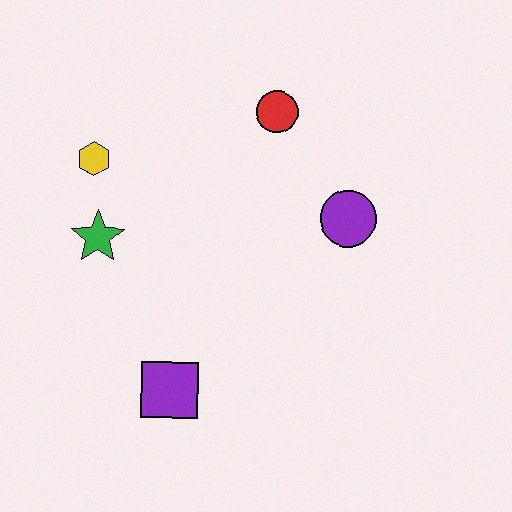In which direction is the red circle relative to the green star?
The red circle is to the right of the green star.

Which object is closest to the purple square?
The green star is closest to the purple square.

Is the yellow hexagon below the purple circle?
No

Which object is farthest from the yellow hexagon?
The purple circle is farthest from the yellow hexagon.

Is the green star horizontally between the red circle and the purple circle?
No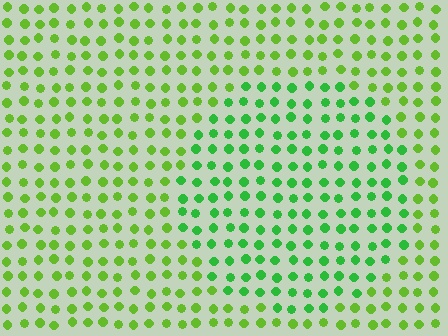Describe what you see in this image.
The image is filled with small lime elements in a uniform arrangement. A circle-shaped region is visible where the elements are tinted to a slightly different hue, forming a subtle color boundary.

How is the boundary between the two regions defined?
The boundary is defined purely by a slight shift in hue (about 30 degrees). Spacing, size, and orientation are identical on both sides.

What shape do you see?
I see a circle.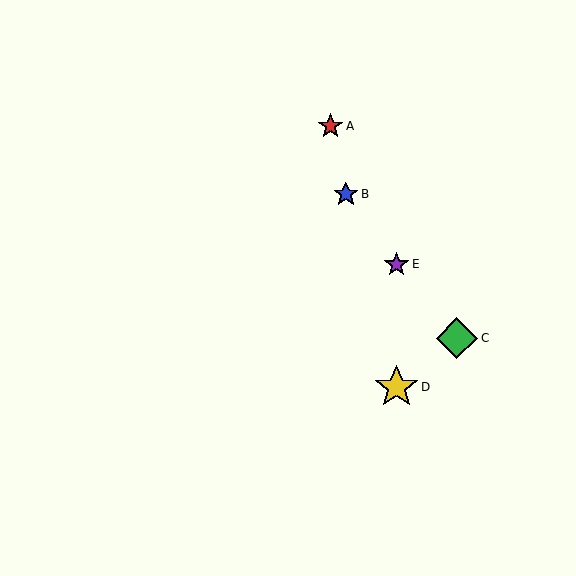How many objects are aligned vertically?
2 objects (D, E) are aligned vertically.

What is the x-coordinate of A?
Object A is at x≈330.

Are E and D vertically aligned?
Yes, both are at x≈397.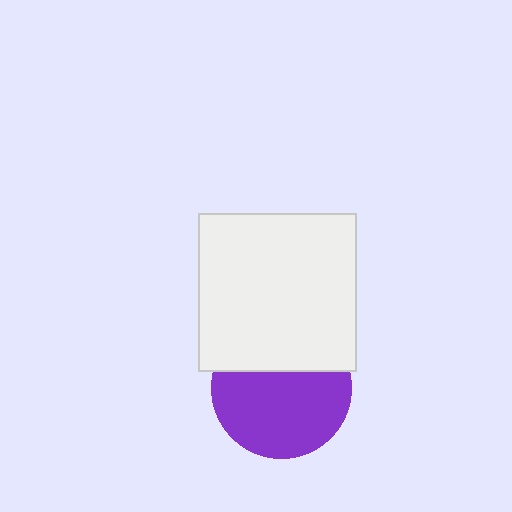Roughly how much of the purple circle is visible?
About half of it is visible (roughly 65%).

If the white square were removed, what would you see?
You would see the complete purple circle.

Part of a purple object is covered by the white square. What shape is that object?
It is a circle.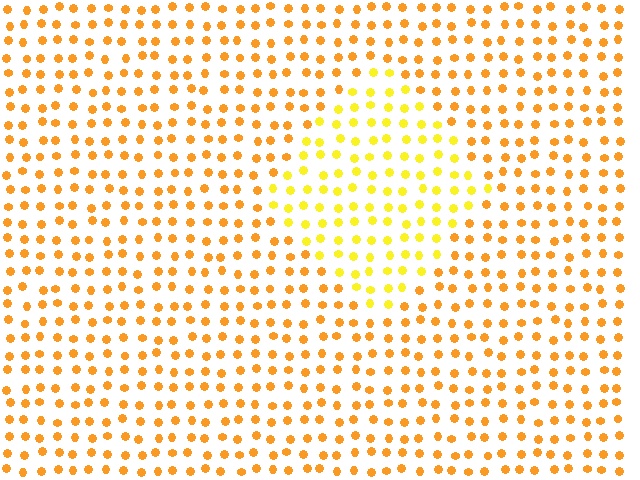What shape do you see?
I see a diamond.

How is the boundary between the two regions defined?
The boundary is defined purely by a slight shift in hue (about 25 degrees). Spacing, size, and orientation are identical on both sides.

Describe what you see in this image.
The image is filled with small orange elements in a uniform arrangement. A diamond-shaped region is visible where the elements are tinted to a slightly different hue, forming a subtle color boundary.